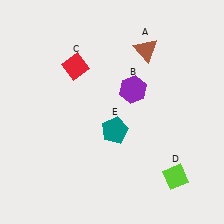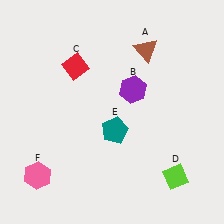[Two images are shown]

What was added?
A pink hexagon (F) was added in Image 2.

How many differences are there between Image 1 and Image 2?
There is 1 difference between the two images.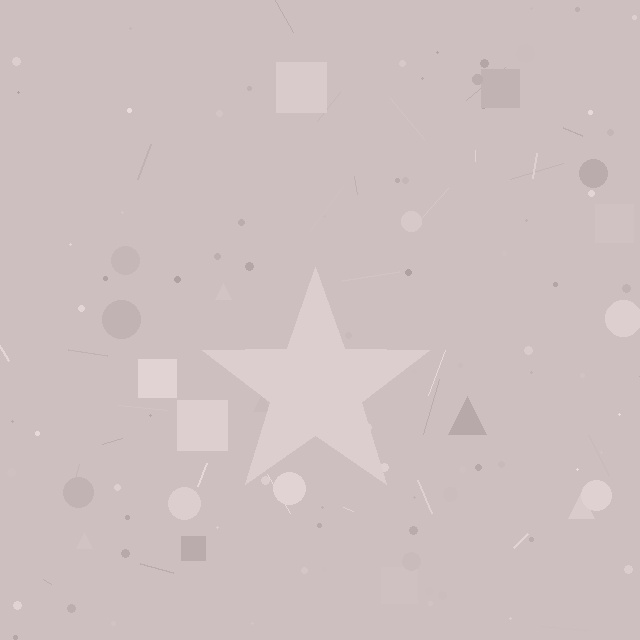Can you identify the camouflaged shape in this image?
The camouflaged shape is a star.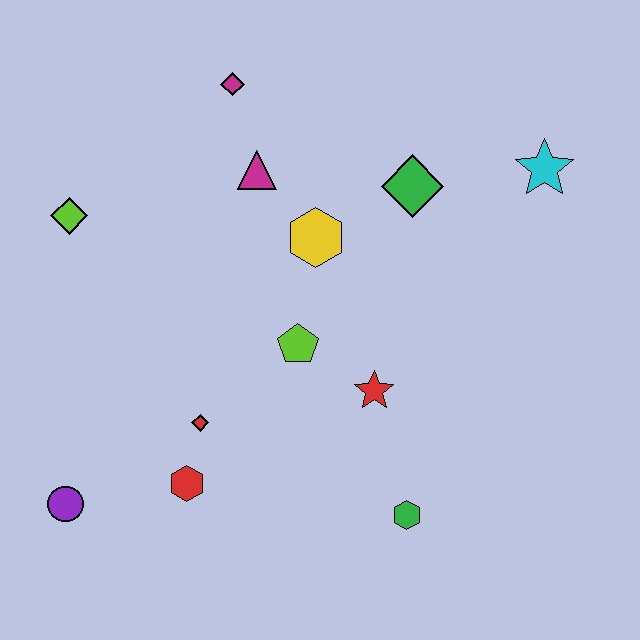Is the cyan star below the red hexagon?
No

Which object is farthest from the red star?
The lime diamond is farthest from the red star.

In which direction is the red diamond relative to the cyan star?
The red diamond is to the left of the cyan star.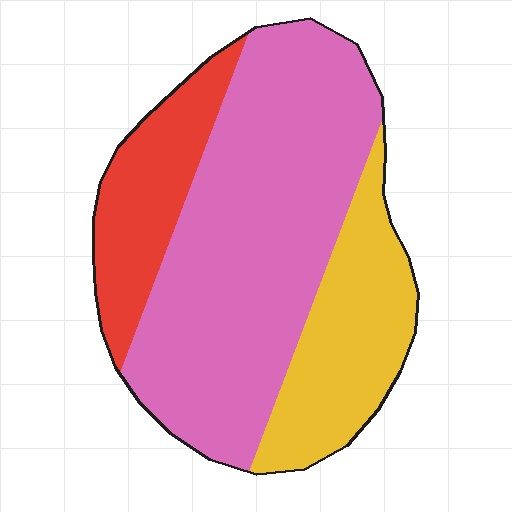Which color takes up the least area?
Red, at roughly 20%.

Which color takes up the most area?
Pink, at roughly 60%.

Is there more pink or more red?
Pink.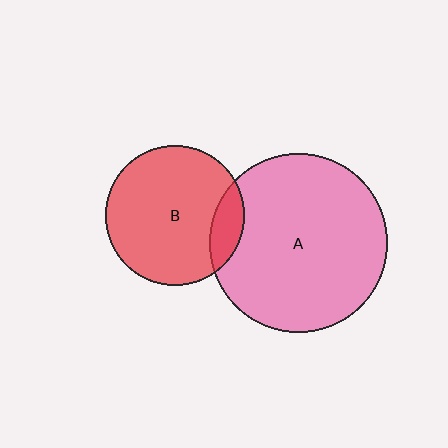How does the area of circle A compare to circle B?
Approximately 1.6 times.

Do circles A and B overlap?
Yes.